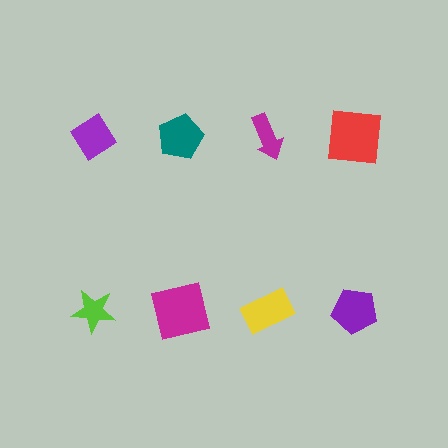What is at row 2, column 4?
A purple pentagon.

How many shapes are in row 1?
4 shapes.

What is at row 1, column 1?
A purple diamond.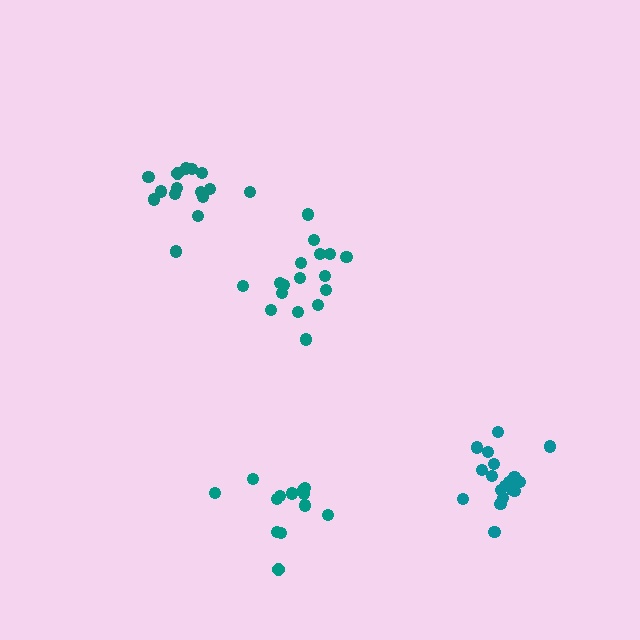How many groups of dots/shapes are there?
There are 4 groups.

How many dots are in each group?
Group 1: 18 dots, Group 2: 18 dots, Group 3: 15 dots, Group 4: 13 dots (64 total).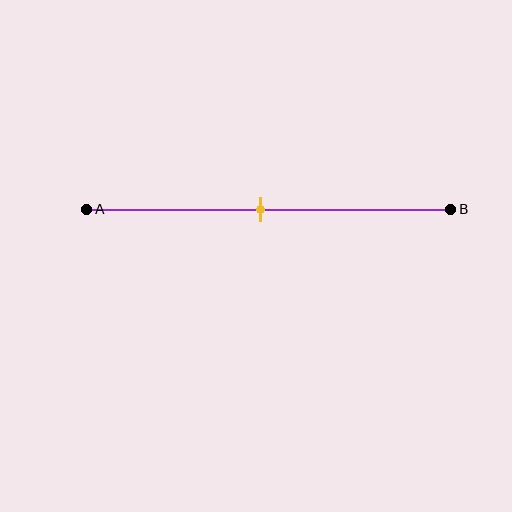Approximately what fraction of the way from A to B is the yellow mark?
The yellow mark is approximately 50% of the way from A to B.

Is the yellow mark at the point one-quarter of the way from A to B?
No, the mark is at about 50% from A, not at the 25% one-quarter point.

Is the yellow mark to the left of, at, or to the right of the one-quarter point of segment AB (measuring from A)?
The yellow mark is to the right of the one-quarter point of segment AB.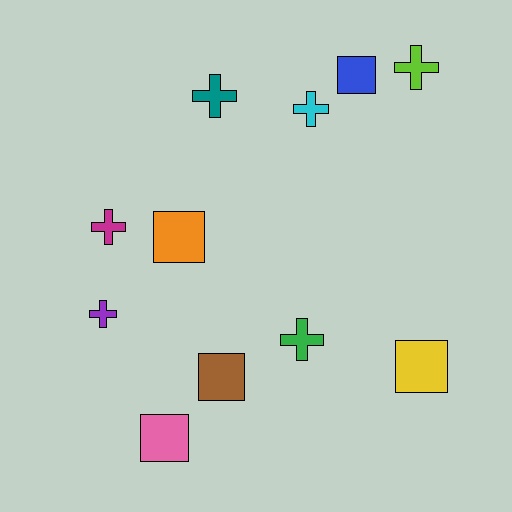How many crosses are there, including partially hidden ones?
There are 6 crosses.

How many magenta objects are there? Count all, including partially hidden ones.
There is 1 magenta object.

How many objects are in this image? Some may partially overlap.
There are 11 objects.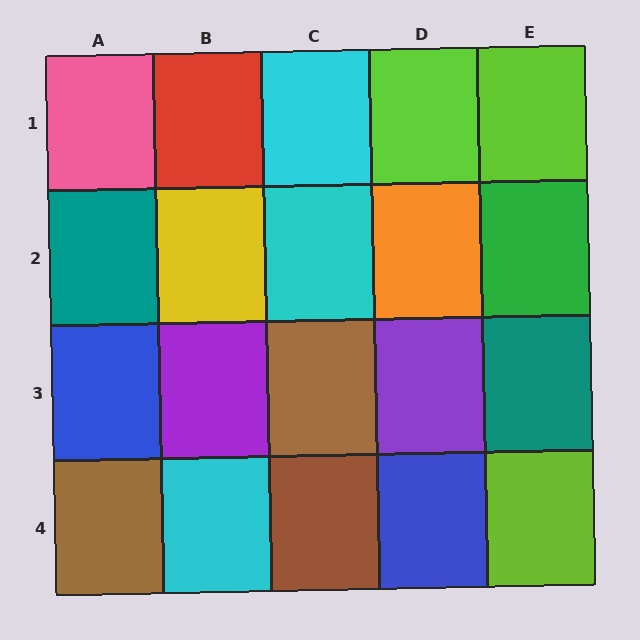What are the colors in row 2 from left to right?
Teal, yellow, cyan, orange, green.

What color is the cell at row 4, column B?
Cyan.